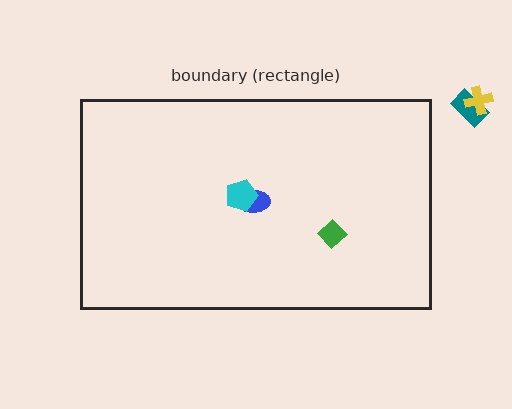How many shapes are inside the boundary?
3 inside, 2 outside.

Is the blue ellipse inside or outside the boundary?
Inside.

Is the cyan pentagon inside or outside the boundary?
Inside.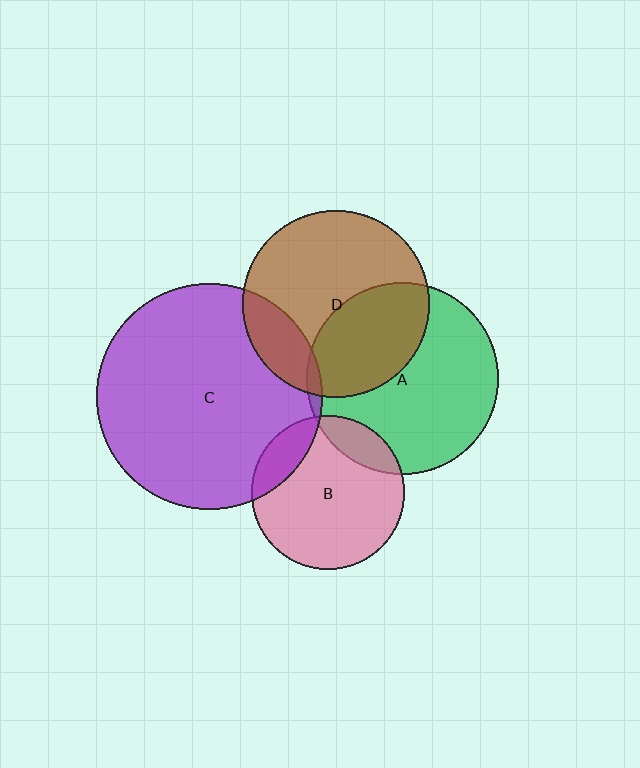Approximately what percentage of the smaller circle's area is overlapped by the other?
Approximately 15%.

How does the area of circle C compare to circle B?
Approximately 2.2 times.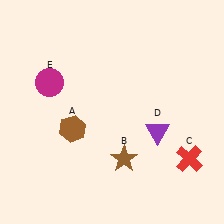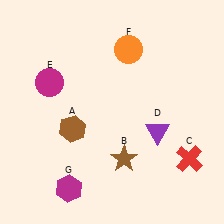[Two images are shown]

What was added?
An orange circle (F), a magenta hexagon (G) were added in Image 2.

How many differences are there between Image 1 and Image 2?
There are 2 differences between the two images.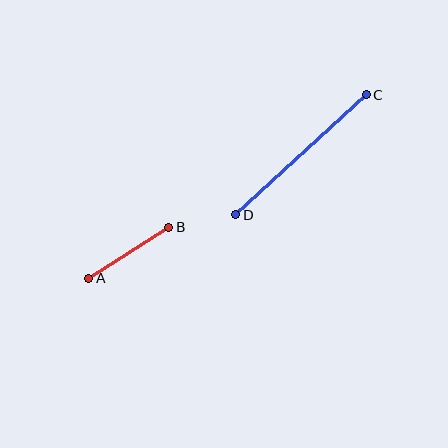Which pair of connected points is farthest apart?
Points C and D are farthest apart.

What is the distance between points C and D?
The distance is approximately 177 pixels.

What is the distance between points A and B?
The distance is approximately 95 pixels.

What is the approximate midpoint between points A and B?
The midpoint is at approximately (129, 253) pixels.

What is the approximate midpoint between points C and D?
The midpoint is at approximately (301, 155) pixels.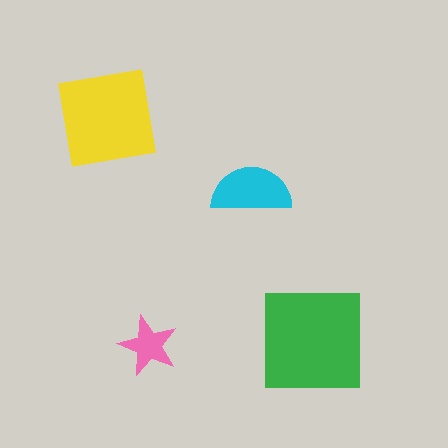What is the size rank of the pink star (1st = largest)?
4th.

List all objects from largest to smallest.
The green square, the yellow square, the cyan semicircle, the pink star.